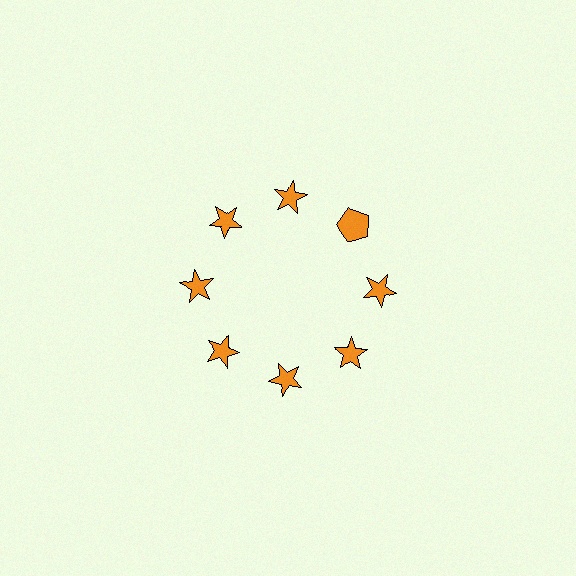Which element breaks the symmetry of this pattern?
The orange pentagon at roughly the 2 o'clock position breaks the symmetry. All other shapes are orange stars.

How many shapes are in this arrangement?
There are 8 shapes arranged in a ring pattern.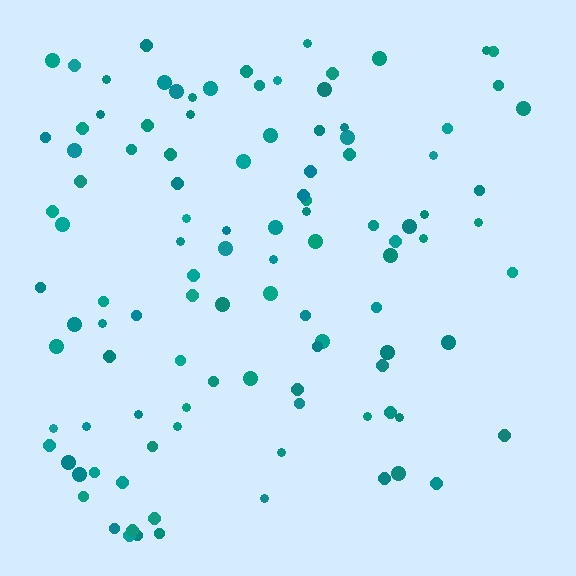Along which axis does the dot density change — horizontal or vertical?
Horizontal.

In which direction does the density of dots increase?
From right to left, with the left side densest.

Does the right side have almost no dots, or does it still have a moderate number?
Still a moderate number, just noticeably fewer than the left.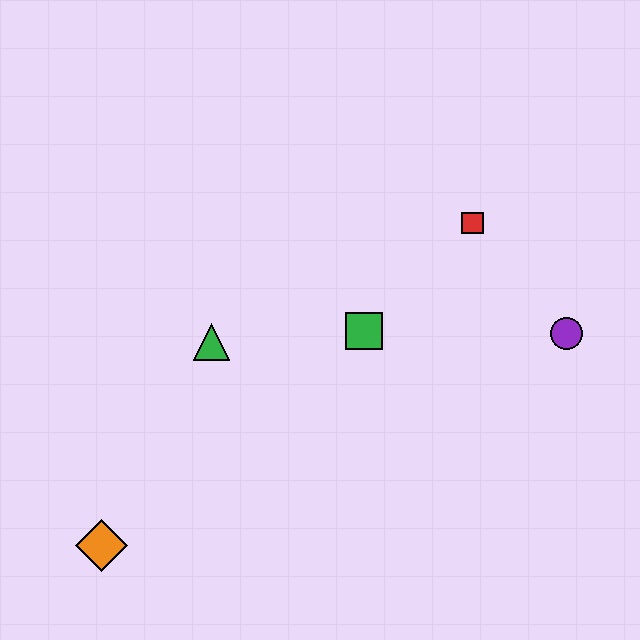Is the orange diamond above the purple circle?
No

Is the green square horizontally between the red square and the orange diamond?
Yes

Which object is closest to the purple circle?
The red square is closest to the purple circle.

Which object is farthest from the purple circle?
The orange diamond is farthest from the purple circle.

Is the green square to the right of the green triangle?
Yes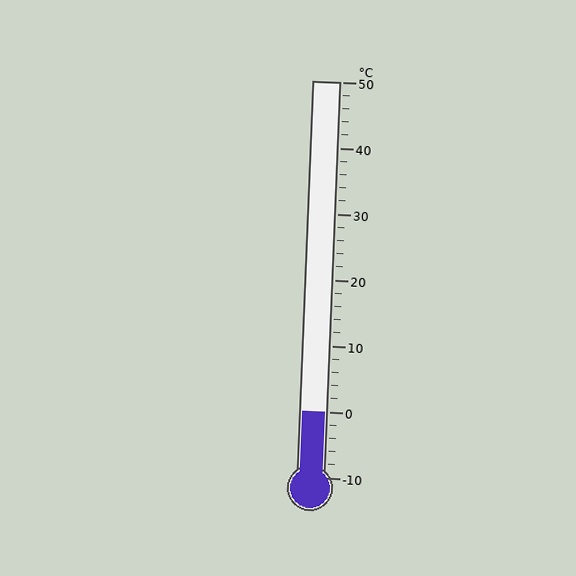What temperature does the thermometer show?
The thermometer shows approximately 0°C.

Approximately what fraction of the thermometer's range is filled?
The thermometer is filled to approximately 15% of its range.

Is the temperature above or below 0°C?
The temperature is at 0°C.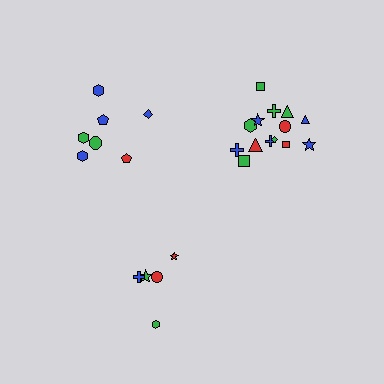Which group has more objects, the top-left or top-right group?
The top-right group.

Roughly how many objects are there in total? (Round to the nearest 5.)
Roughly 25 objects in total.